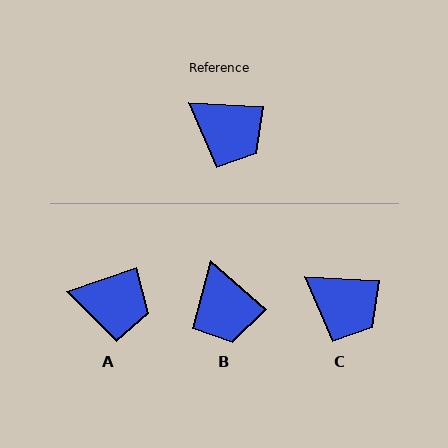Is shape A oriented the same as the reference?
No, it is off by about 22 degrees.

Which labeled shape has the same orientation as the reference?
C.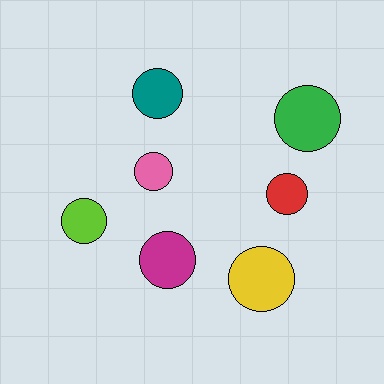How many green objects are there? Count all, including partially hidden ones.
There is 1 green object.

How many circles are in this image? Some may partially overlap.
There are 7 circles.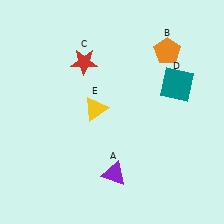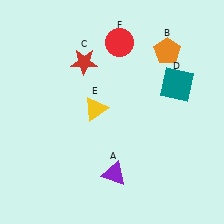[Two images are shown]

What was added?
A red circle (F) was added in Image 2.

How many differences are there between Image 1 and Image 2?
There is 1 difference between the two images.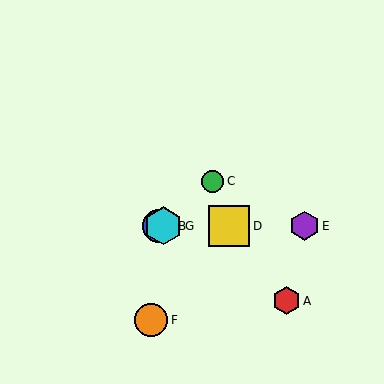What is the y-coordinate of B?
Object B is at y≈226.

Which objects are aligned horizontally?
Objects B, D, E, G are aligned horizontally.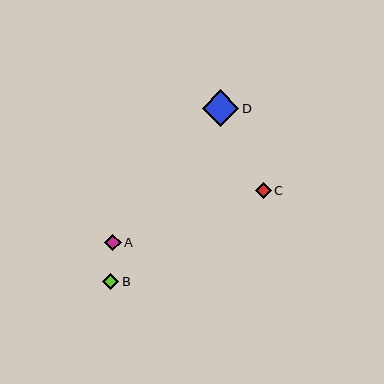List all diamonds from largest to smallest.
From largest to smallest: D, A, B, C.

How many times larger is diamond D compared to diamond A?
Diamond D is approximately 2.3 times the size of diamond A.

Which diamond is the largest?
Diamond D is the largest with a size of approximately 37 pixels.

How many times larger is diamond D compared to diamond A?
Diamond D is approximately 2.3 times the size of diamond A.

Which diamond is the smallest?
Diamond C is the smallest with a size of approximately 16 pixels.